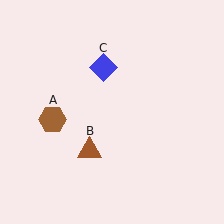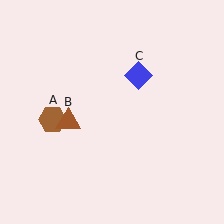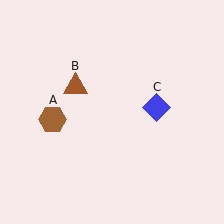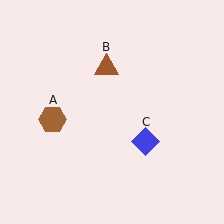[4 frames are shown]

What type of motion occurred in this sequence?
The brown triangle (object B), blue diamond (object C) rotated clockwise around the center of the scene.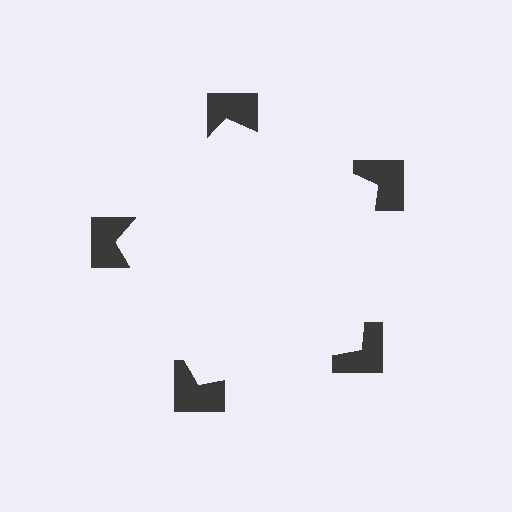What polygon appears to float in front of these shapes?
An illusory pentagon — its edges are inferred from the aligned wedge cuts in the notched squares, not physically drawn.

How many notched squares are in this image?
There are 5 — one at each vertex of the illusory pentagon.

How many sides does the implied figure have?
5 sides.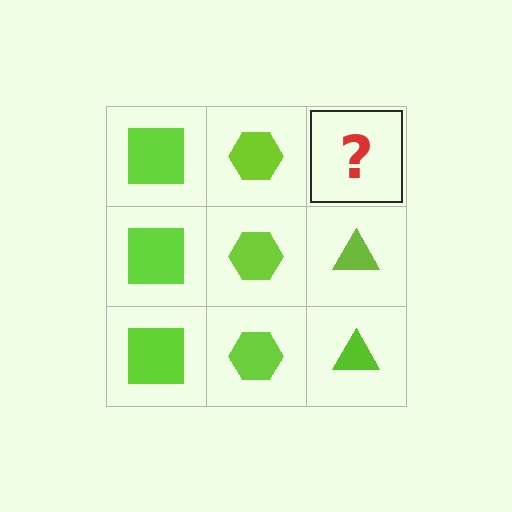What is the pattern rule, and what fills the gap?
The rule is that each column has a consistent shape. The gap should be filled with a lime triangle.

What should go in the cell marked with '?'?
The missing cell should contain a lime triangle.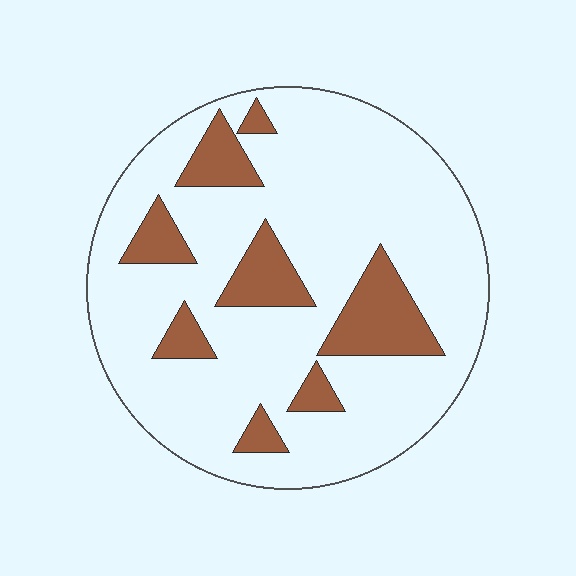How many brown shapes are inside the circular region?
8.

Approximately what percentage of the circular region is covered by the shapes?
Approximately 20%.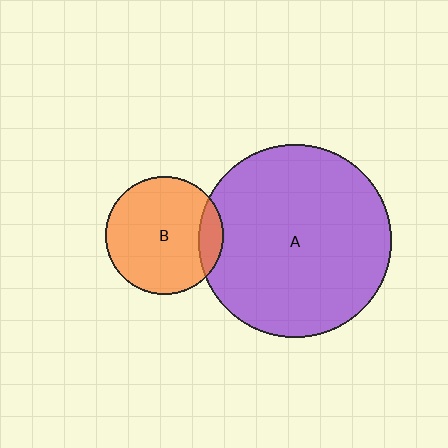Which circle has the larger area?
Circle A (purple).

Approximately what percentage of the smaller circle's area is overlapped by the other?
Approximately 15%.